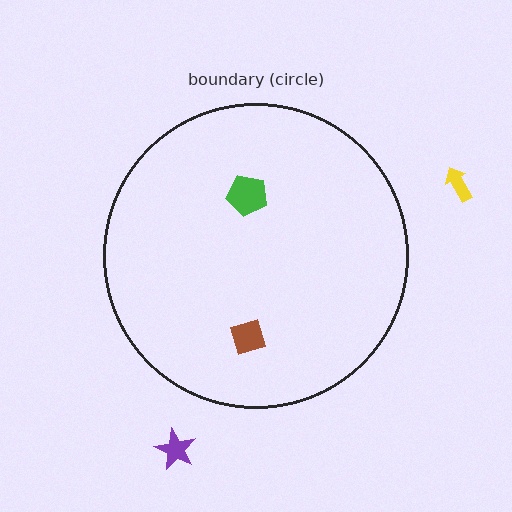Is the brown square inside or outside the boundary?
Inside.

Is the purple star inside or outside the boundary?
Outside.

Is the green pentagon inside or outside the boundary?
Inside.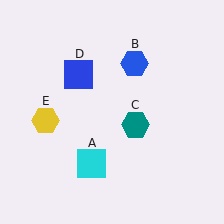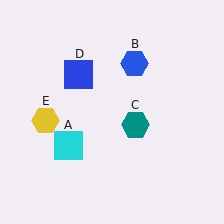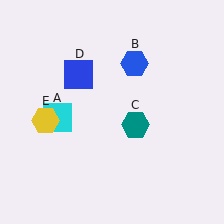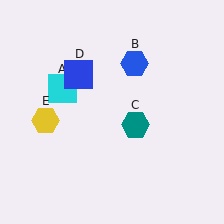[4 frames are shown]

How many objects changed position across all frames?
1 object changed position: cyan square (object A).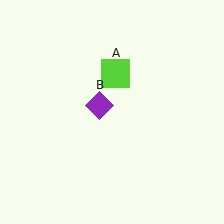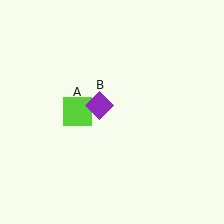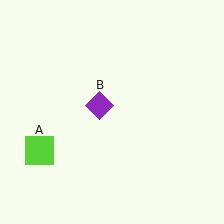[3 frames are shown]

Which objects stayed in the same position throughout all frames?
Purple diamond (object B) remained stationary.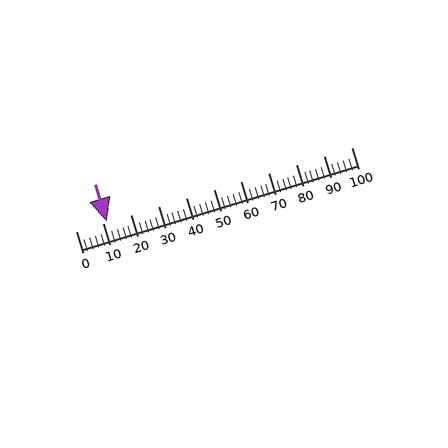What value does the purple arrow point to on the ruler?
The purple arrow points to approximately 11.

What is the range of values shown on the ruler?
The ruler shows values from 0 to 100.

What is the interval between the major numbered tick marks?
The major tick marks are spaced 10 units apart.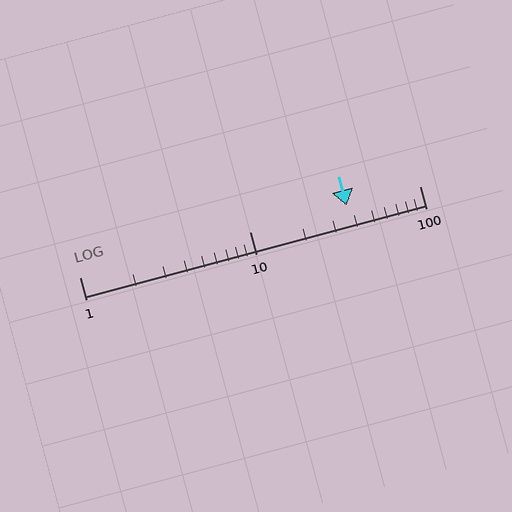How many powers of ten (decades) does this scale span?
The scale spans 2 decades, from 1 to 100.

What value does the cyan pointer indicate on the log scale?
The pointer indicates approximately 37.